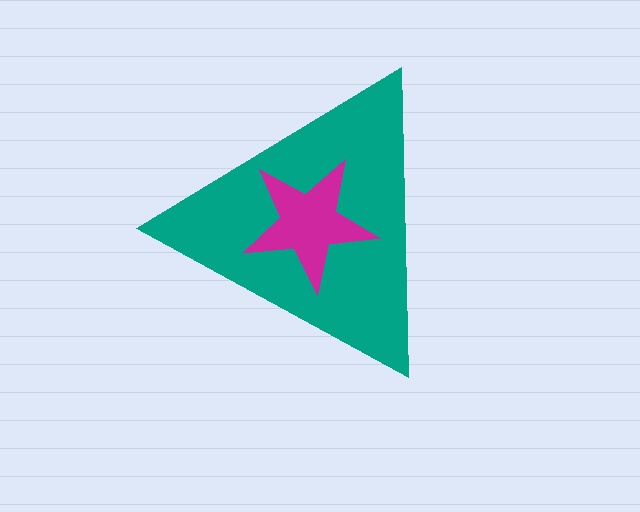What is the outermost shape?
The teal triangle.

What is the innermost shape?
The magenta star.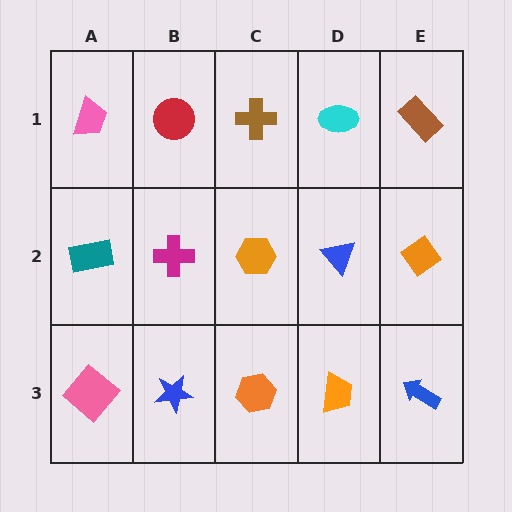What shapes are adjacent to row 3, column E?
An orange diamond (row 2, column E), an orange trapezoid (row 3, column D).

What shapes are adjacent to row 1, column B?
A magenta cross (row 2, column B), a pink trapezoid (row 1, column A), a brown cross (row 1, column C).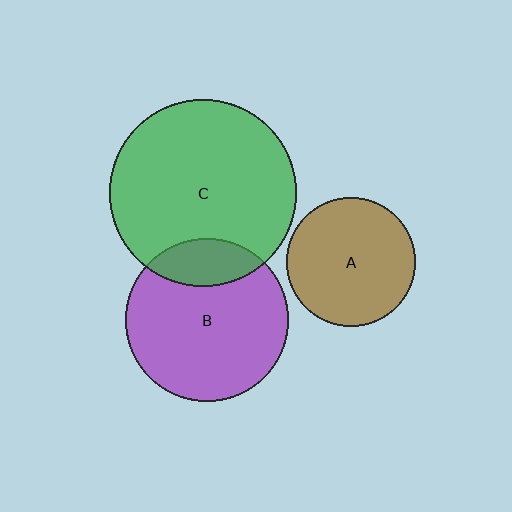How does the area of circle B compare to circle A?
Approximately 1.6 times.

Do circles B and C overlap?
Yes.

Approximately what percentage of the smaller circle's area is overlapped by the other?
Approximately 20%.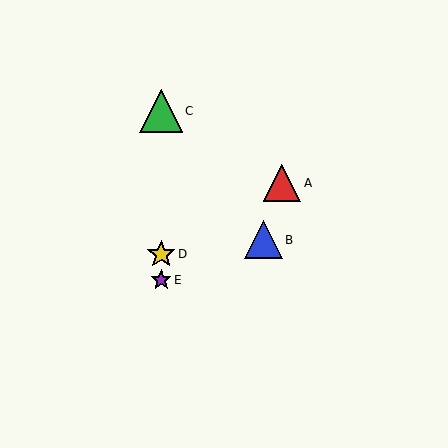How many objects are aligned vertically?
3 objects (C, D, E) are aligned vertically.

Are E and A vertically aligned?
No, E is at x≈161 and A is at x≈282.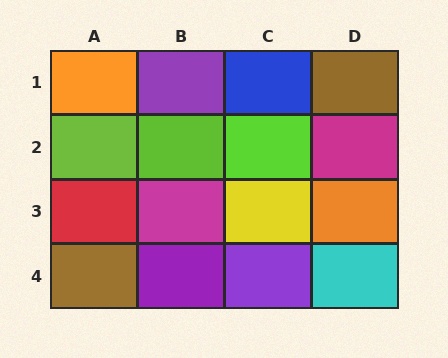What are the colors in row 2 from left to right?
Lime, lime, lime, magenta.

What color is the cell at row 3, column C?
Yellow.